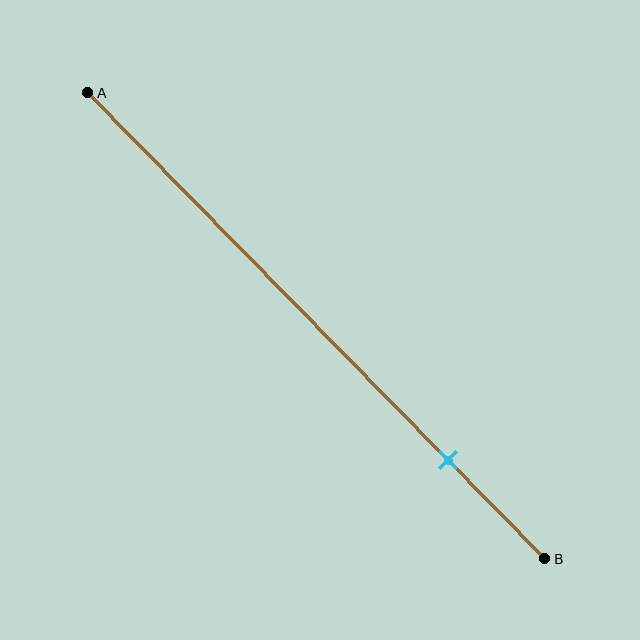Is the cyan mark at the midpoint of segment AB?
No, the mark is at about 80% from A, not at the 50% midpoint.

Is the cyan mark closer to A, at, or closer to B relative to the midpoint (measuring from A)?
The cyan mark is closer to point B than the midpoint of segment AB.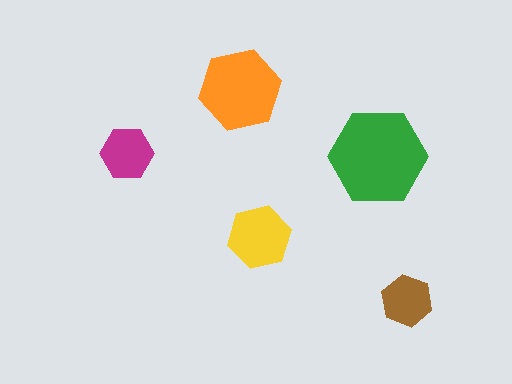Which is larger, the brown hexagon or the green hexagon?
The green one.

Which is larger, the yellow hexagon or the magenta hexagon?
The yellow one.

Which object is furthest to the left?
The magenta hexagon is leftmost.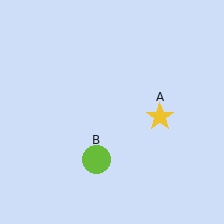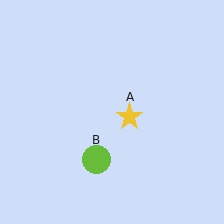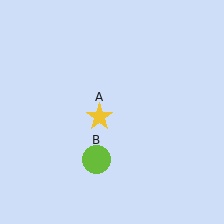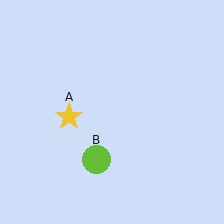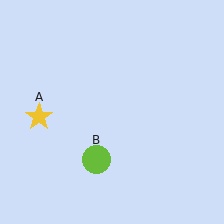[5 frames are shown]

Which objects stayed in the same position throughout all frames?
Lime circle (object B) remained stationary.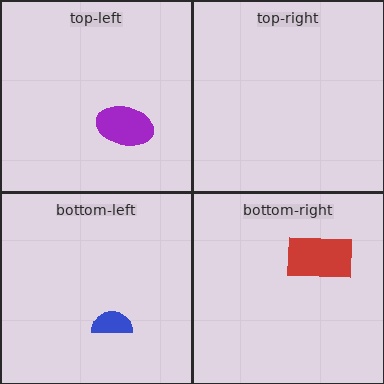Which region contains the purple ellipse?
The top-left region.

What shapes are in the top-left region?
The purple ellipse.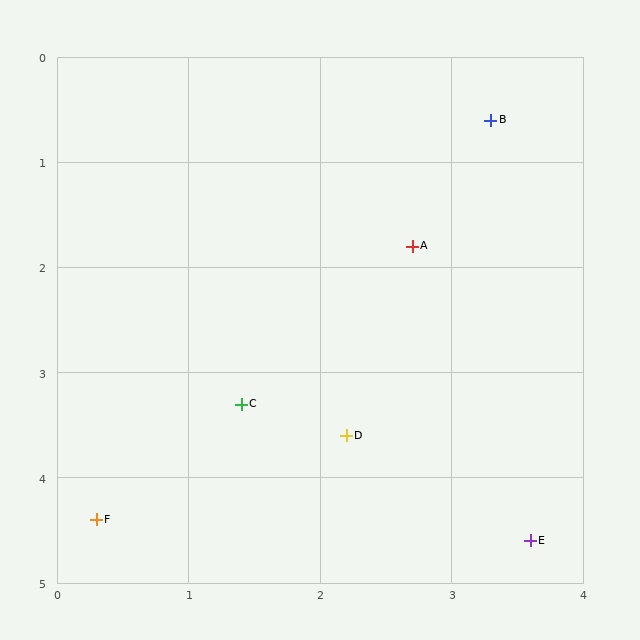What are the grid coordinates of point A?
Point A is at approximately (2.7, 1.8).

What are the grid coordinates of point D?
Point D is at approximately (2.2, 3.6).